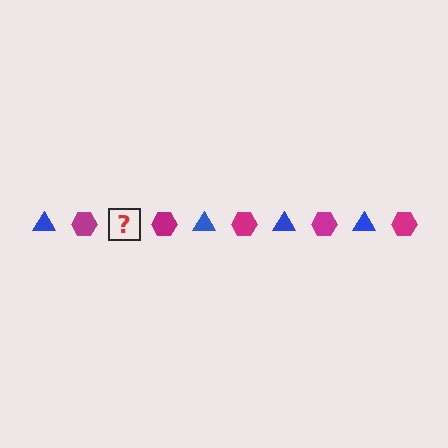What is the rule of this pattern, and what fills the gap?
The rule is that the pattern alternates between blue triangle and magenta hexagon. The gap should be filled with a blue triangle.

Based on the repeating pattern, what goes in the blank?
The blank should be a blue triangle.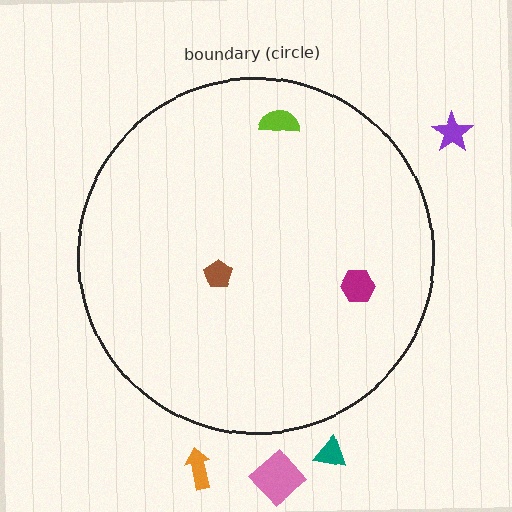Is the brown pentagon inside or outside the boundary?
Inside.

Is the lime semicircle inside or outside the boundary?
Inside.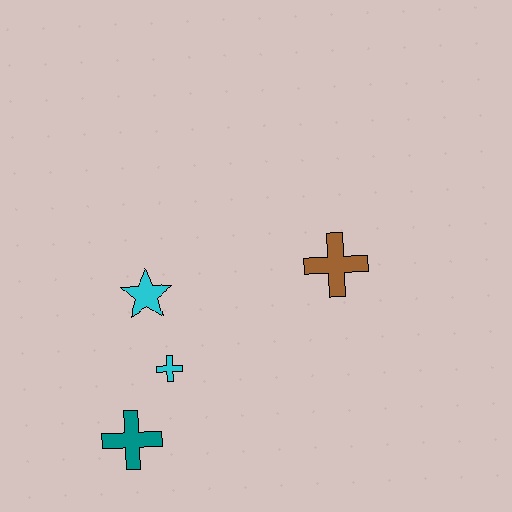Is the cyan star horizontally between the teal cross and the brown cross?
Yes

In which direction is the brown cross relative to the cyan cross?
The brown cross is to the right of the cyan cross.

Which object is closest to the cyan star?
The cyan cross is closest to the cyan star.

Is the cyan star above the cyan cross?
Yes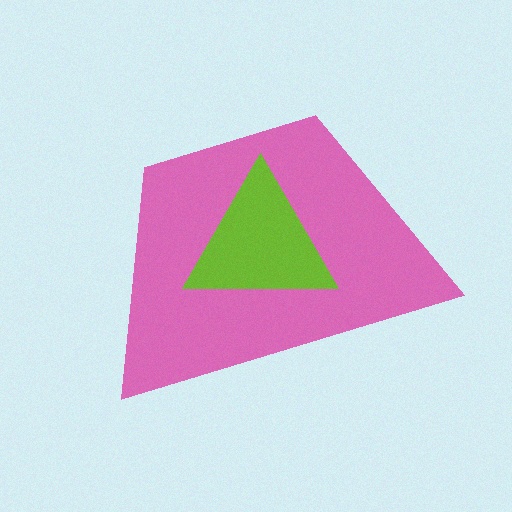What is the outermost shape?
The pink trapezoid.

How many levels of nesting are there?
2.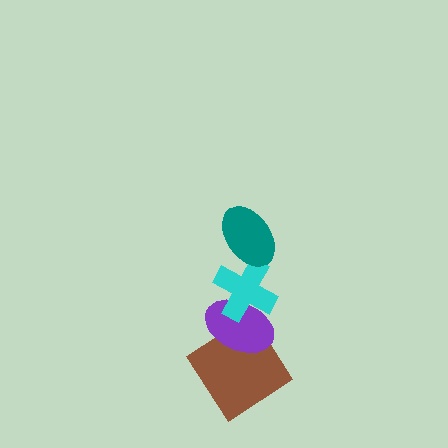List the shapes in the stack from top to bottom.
From top to bottom: the teal ellipse, the cyan cross, the purple ellipse, the brown diamond.